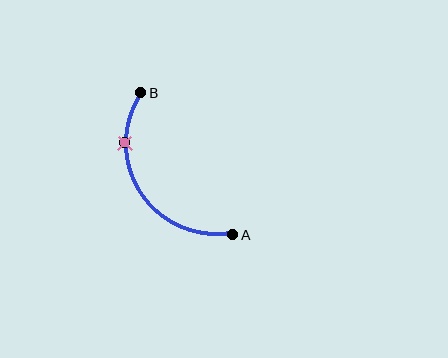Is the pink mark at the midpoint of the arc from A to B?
No. The pink mark lies on the arc but is closer to endpoint B. The arc midpoint would be at the point on the curve equidistant along the arc from both A and B.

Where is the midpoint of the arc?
The arc midpoint is the point on the curve farthest from the straight line joining A and B. It sits to the left of that line.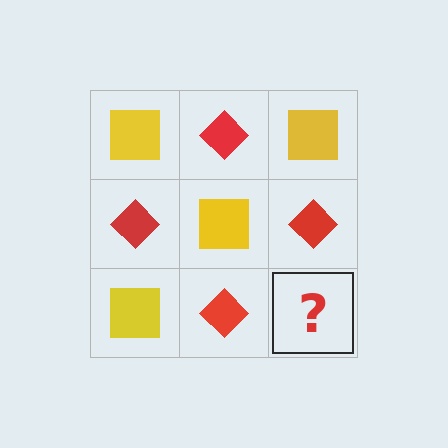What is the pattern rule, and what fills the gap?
The rule is that it alternates yellow square and red diamond in a checkerboard pattern. The gap should be filled with a yellow square.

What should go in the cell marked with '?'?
The missing cell should contain a yellow square.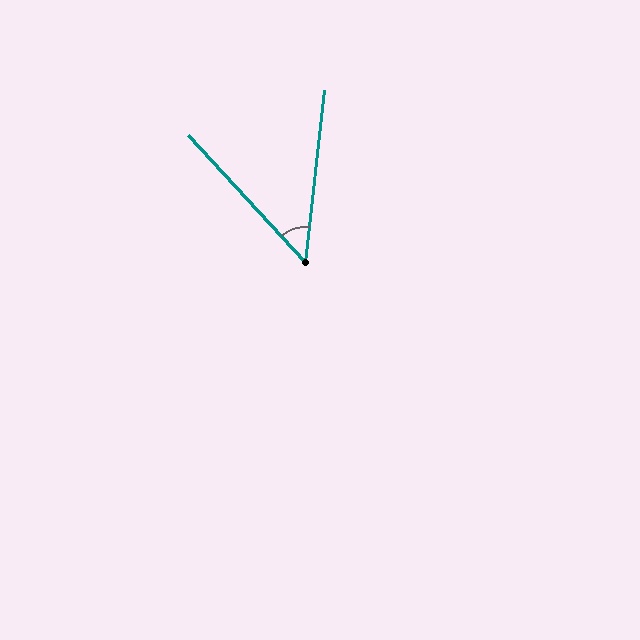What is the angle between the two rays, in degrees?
Approximately 49 degrees.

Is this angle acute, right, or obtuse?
It is acute.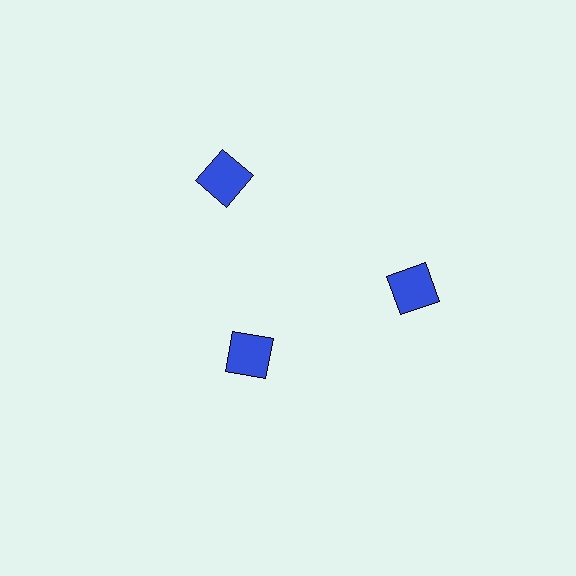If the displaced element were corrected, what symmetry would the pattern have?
It would have 3-fold rotational symmetry — the pattern would map onto itself every 120 degrees.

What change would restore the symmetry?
The symmetry would be restored by moving it outward, back onto the ring so that all 3 squares sit at equal angles and equal distance from the center.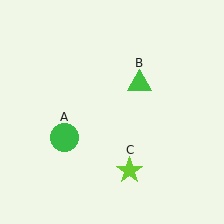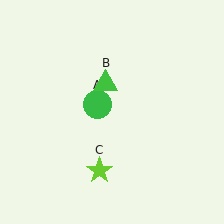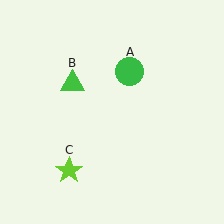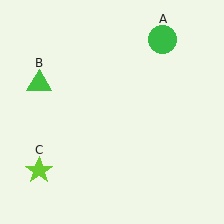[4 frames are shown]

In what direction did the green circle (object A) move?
The green circle (object A) moved up and to the right.